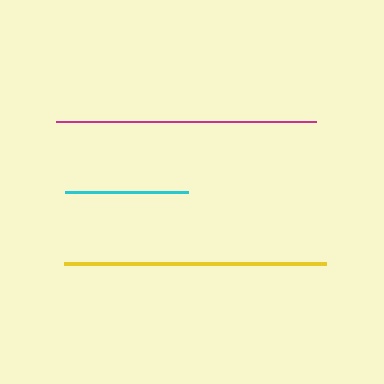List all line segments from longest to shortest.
From longest to shortest: yellow, magenta, cyan.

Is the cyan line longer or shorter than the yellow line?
The yellow line is longer than the cyan line.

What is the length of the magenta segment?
The magenta segment is approximately 260 pixels long.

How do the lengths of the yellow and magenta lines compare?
The yellow and magenta lines are approximately the same length.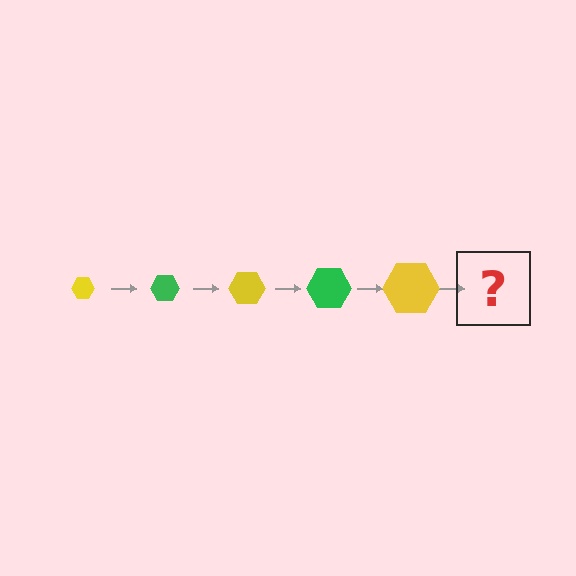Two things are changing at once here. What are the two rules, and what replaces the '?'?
The two rules are that the hexagon grows larger each step and the color cycles through yellow and green. The '?' should be a green hexagon, larger than the previous one.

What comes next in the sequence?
The next element should be a green hexagon, larger than the previous one.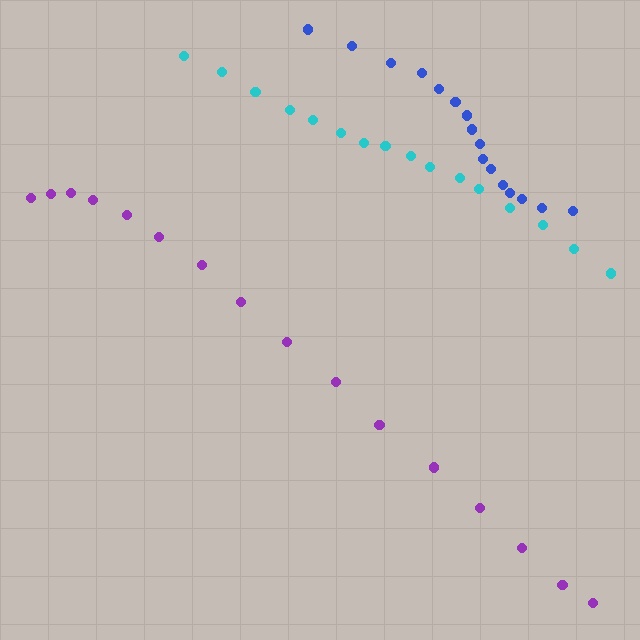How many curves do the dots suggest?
There are 3 distinct paths.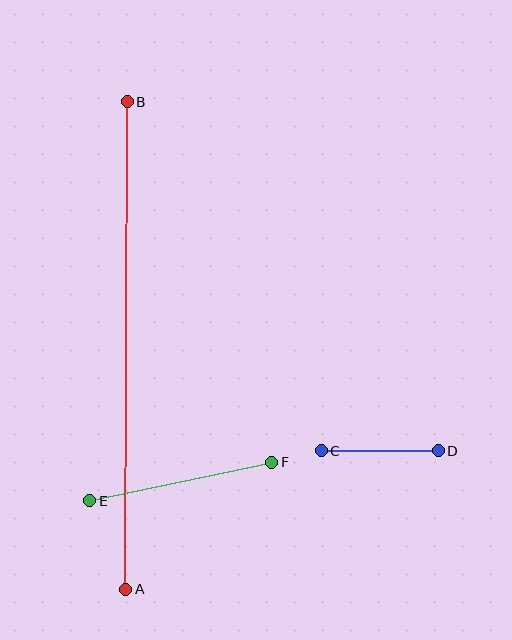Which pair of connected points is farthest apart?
Points A and B are farthest apart.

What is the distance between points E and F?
The distance is approximately 186 pixels.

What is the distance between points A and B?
The distance is approximately 487 pixels.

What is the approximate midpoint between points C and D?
The midpoint is at approximately (380, 451) pixels.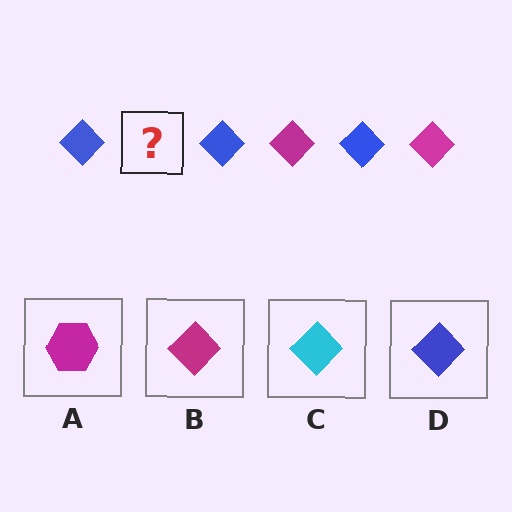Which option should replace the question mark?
Option B.